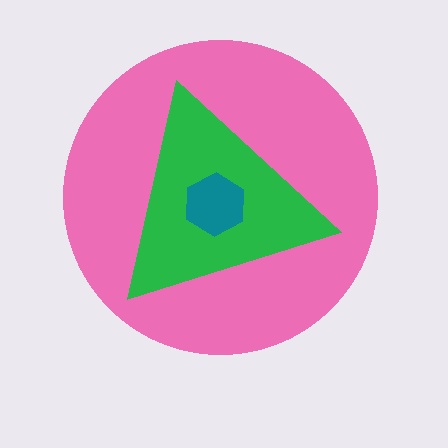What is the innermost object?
The teal hexagon.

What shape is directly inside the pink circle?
The green triangle.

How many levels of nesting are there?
3.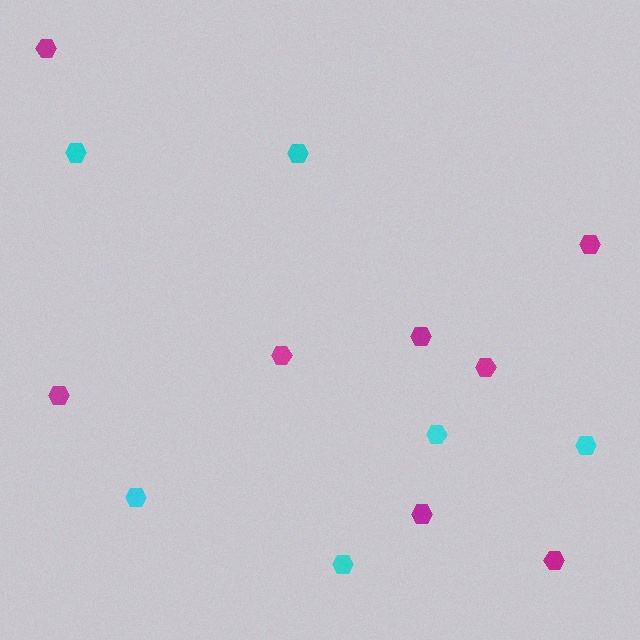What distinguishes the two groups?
There are 2 groups: one group of magenta hexagons (8) and one group of cyan hexagons (6).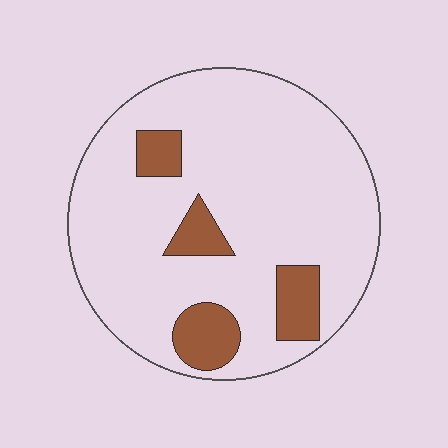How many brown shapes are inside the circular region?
4.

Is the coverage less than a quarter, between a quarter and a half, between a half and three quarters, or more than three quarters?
Less than a quarter.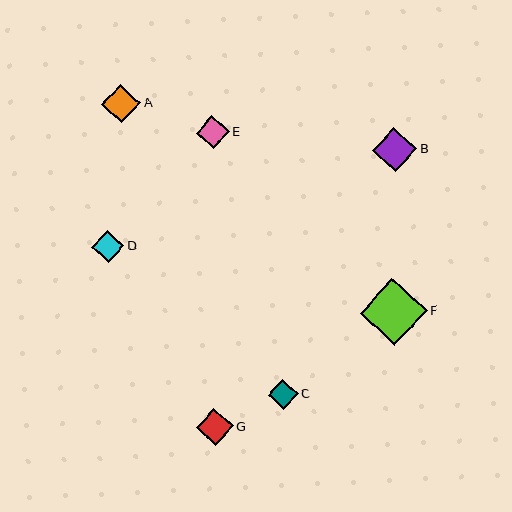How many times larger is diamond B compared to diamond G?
Diamond B is approximately 1.2 times the size of diamond G.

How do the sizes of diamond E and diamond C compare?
Diamond E and diamond C are approximately the same size.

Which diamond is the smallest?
Diamond C is the smallest with a size of approximately 30 pixels.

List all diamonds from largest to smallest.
From largest to smallest: F, B, A, G, E, D, C.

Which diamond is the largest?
Diamond F is the largest with a size of approximately 67 pixels.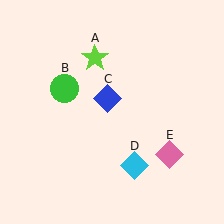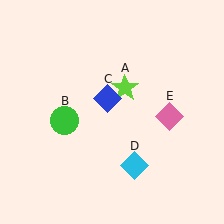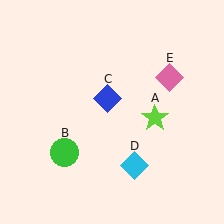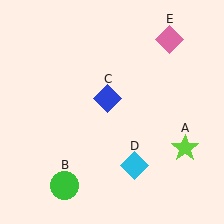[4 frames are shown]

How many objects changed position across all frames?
3 objects changed position: lime star (object A), green circle (object B), pink diamond (object E).